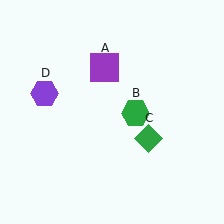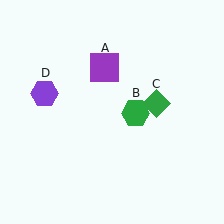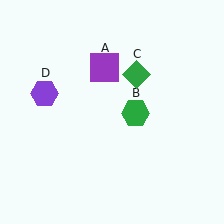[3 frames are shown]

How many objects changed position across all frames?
1 object changed position: green diamond (object C).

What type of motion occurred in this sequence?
The green diamond (object C) rotated counterclockwise around the center of the scene.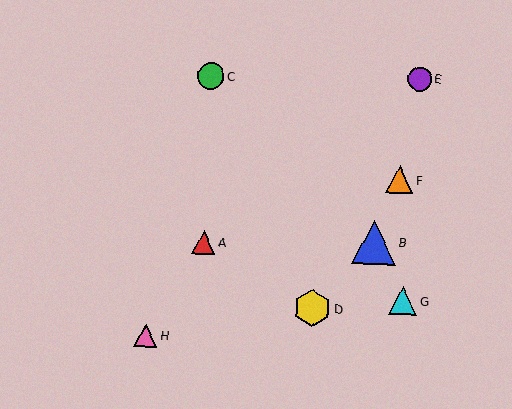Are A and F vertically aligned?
No, A is at x≈204 and F is at x≈399.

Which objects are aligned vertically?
Objects A, C are aligned vertically.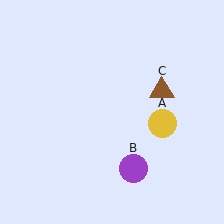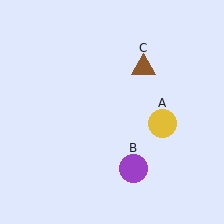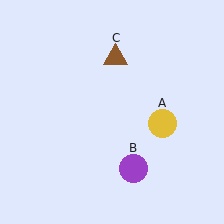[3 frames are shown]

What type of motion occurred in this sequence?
The brown triangle (object C) rotated counterclockwise around the center of the scene.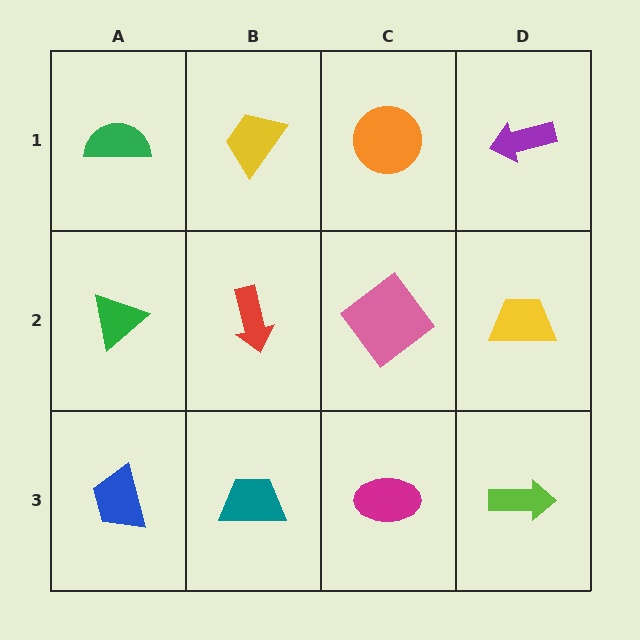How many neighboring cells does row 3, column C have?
3.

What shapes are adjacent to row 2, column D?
A purple arrow (row 1, column D), a lime arrow (row 3, column D), a pink diamond (row 2, column C).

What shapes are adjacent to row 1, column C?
A pink diamond (row 2, column C), a yellow trapezoid (row 1, column B), a purple arrow (row 1, column D).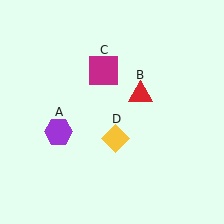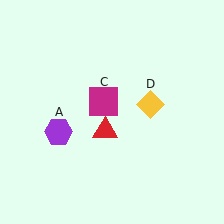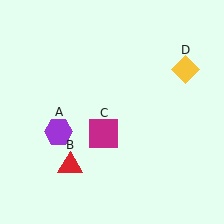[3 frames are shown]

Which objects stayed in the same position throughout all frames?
Purple hexagon (object A) remained stationary.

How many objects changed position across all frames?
3 objects changed position: red triangle (object B), magenta square (object C), yellow diamond (object D).